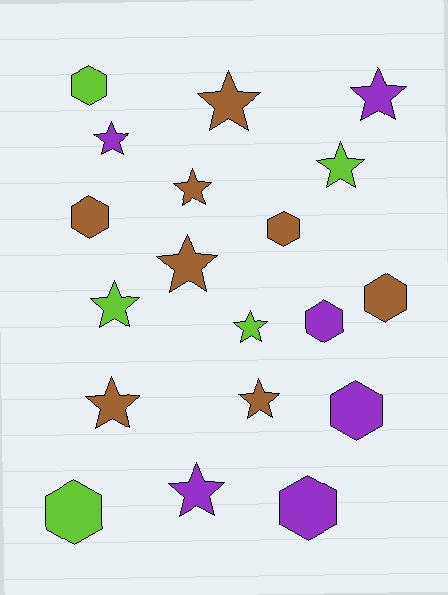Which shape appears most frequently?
Star, with 11 objects.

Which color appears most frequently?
Brown, with 8 objects.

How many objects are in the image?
There are 19 objects.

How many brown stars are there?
There are 5 brown stars.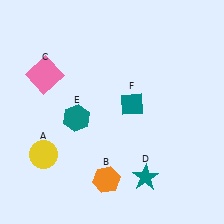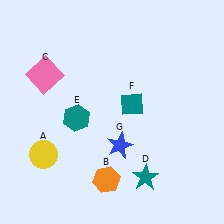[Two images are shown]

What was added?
A blue star (G) was added in Image 2.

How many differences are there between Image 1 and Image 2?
There is 1 difference between the two images.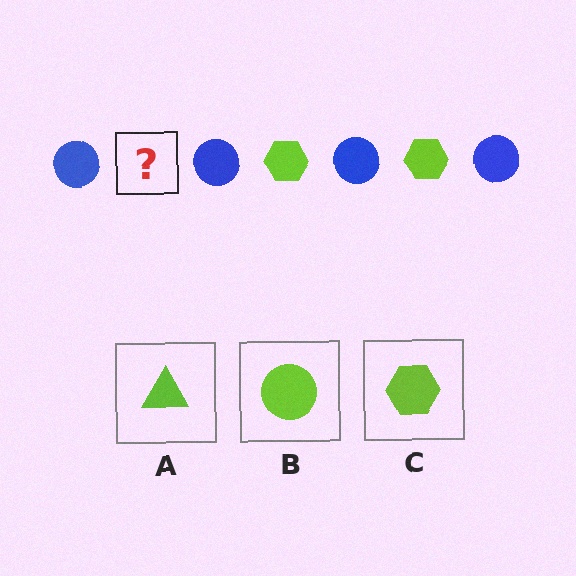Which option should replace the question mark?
Option C.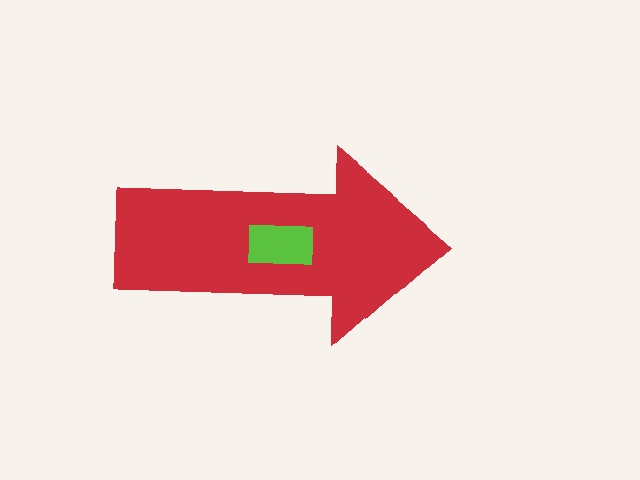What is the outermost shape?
The red arrow.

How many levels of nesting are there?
2.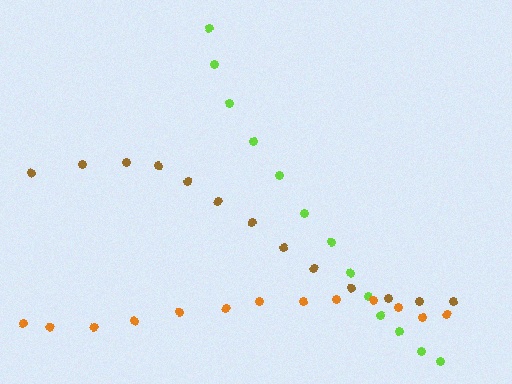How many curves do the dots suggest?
There are 3 distinct paths.